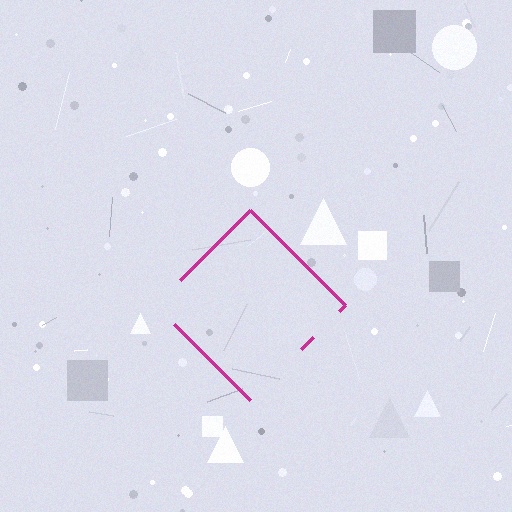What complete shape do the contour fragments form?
The contour fragments form a diamond.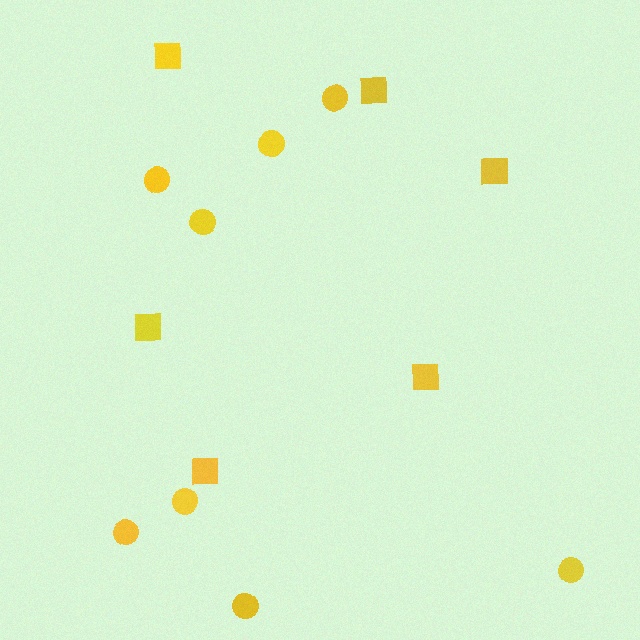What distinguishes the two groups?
There are 2 groups: one group of circles (8) and one group of squares (6).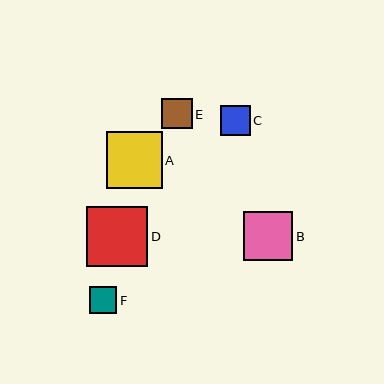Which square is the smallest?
Square F is the smallest with a size of approximately 27 pixels.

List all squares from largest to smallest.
From largest to smallest: D, A, B, E, C, F.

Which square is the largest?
Square D is the largest with a size of approximately 61 pixels.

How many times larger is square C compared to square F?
Square C is approximately 1.1 times the size of square F.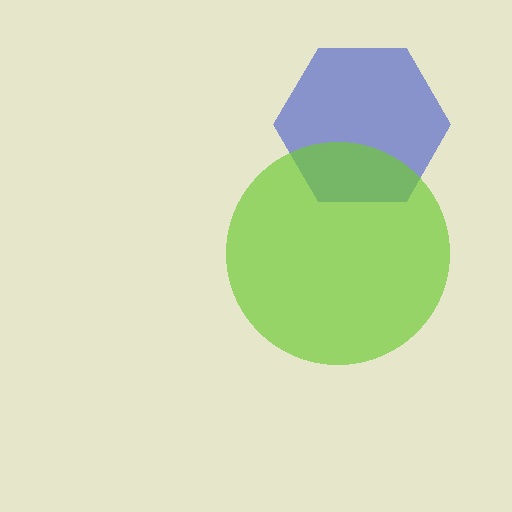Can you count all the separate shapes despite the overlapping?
Yes, there are 2 separate shapes.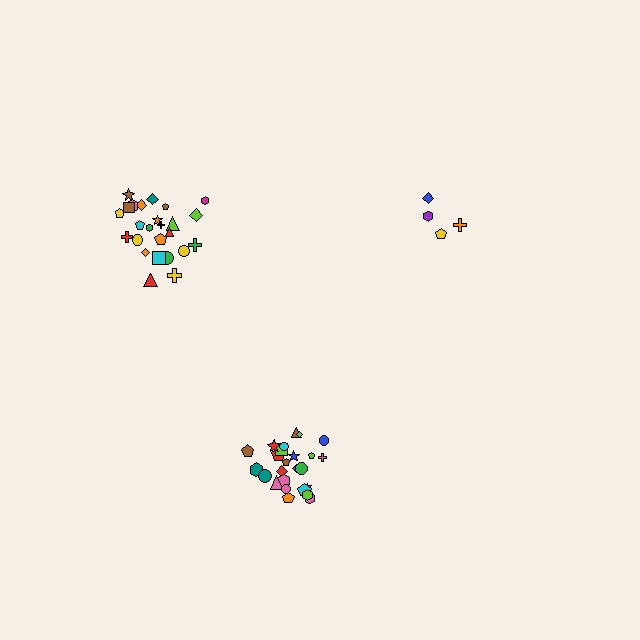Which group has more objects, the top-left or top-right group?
The top-left group.